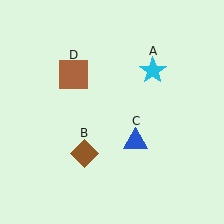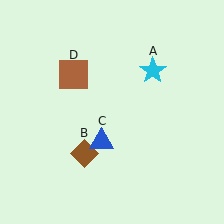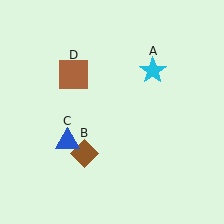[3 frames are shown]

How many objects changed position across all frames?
1 object changed position: blue triangle (object C).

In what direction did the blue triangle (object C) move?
The blue triangle (object C) moved left.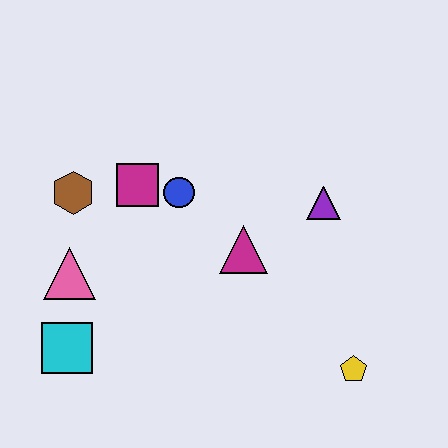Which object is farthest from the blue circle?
The yellow pentagon is farthest from the blue circle.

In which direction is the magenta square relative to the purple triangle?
The magenta square is to the left of the purple triangle.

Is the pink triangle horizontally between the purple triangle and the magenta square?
No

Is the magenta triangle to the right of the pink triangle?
Yes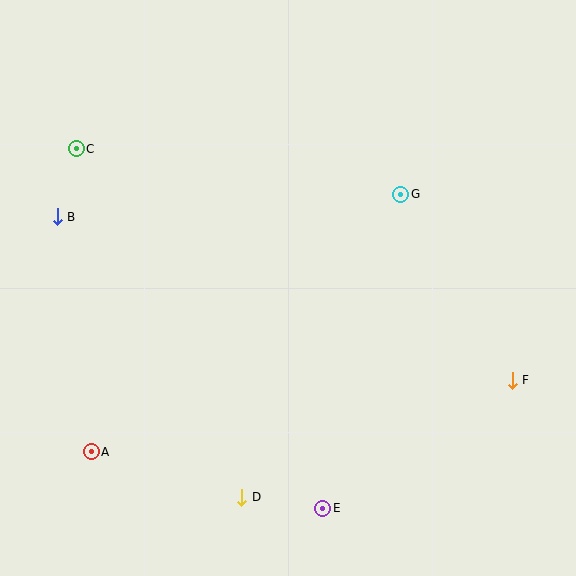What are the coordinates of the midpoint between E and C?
The midpoint between E and C is at (200, 329).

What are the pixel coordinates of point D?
Point D is at (242, 497).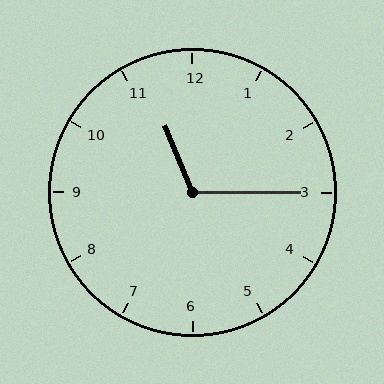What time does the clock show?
11:15.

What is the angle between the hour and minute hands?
Approximately 112 degrees.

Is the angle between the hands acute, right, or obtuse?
It is obtuse.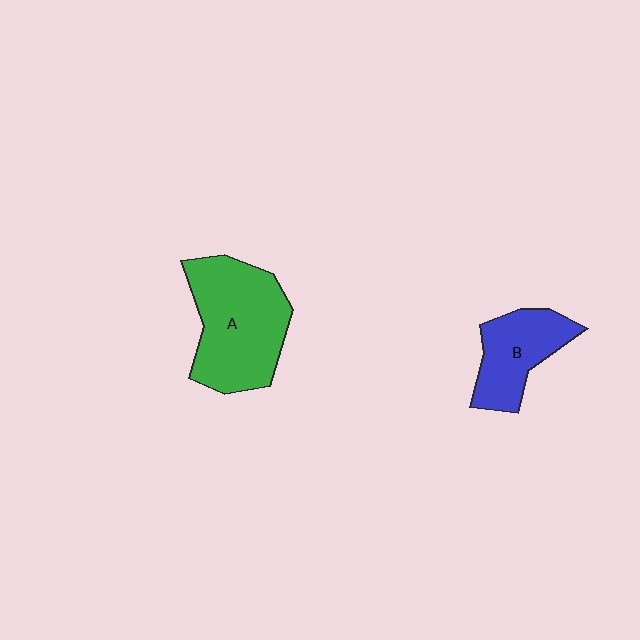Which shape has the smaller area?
Shape B (blue).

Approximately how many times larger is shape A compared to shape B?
Approximately 1.7 times.